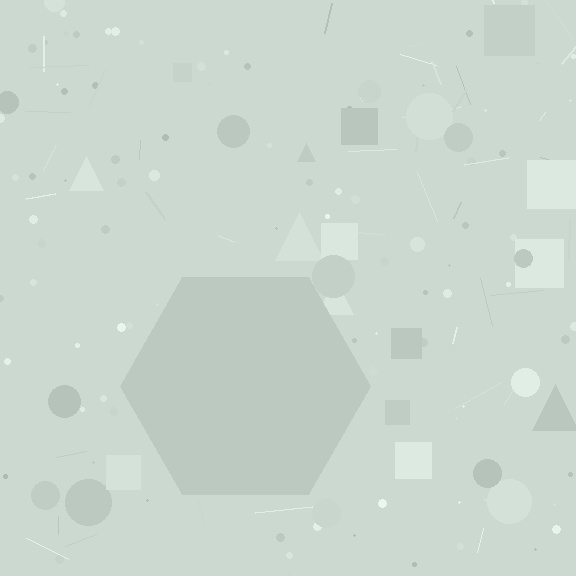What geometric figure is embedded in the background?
A hexagon is embedded in the background.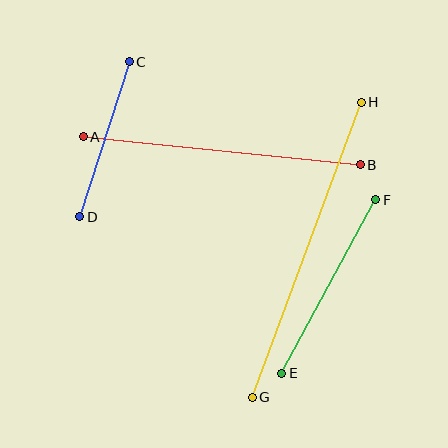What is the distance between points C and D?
The distance is approximately 163 pixels.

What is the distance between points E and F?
The distance is approximately 198 pixels.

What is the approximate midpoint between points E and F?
The midpoint is at approximately (329, 286) pixels.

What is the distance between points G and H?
The distance is approximately 314 pixels.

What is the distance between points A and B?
The distance is approximately 278 pixels.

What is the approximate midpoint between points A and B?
The midpoint is at approximately (222, 151) pixels.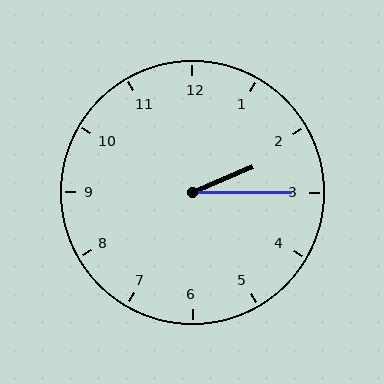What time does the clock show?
2:15.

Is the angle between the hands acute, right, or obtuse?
It is acute.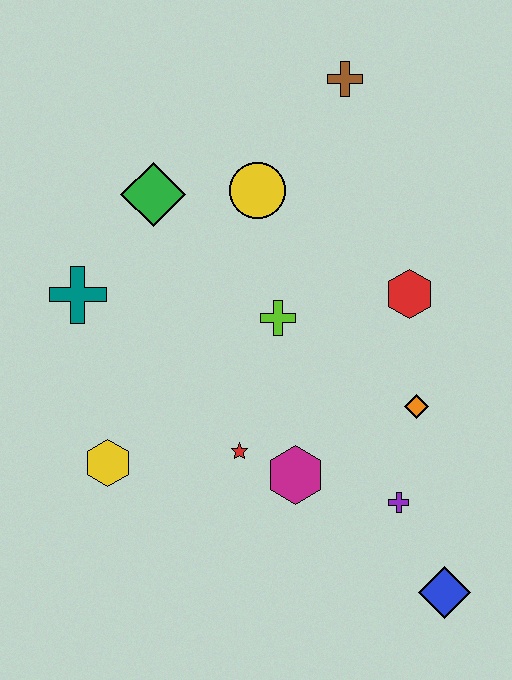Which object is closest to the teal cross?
The green diamond is closest to the teal cross.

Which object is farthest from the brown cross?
The blue diamond is farthest from the brown cross.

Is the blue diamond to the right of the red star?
Yes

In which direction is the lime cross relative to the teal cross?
The lime cross is to the right of the teal cross.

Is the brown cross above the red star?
Yes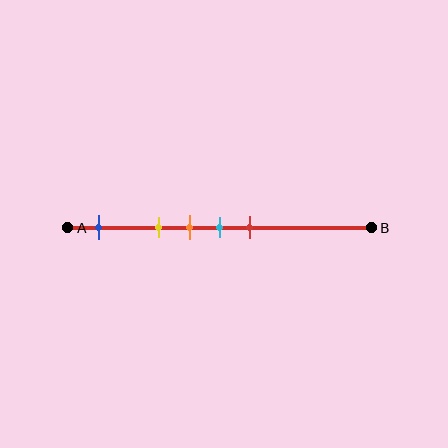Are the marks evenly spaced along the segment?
No, the marks are not evenly spaced.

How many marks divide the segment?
There are 5 marks dividing the segment.